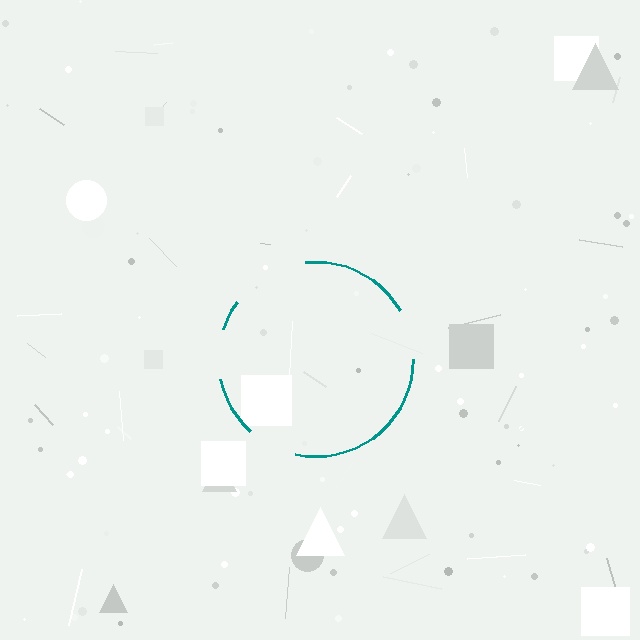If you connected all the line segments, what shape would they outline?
They would outline a circle.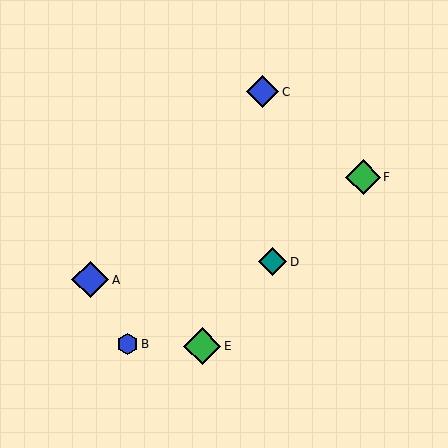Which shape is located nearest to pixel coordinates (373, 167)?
The green diamond (labeled F) at (363, 177) is nearest to that location.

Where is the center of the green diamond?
The center of the green diamond is at (363, 177).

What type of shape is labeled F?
Shape F is a green diamond.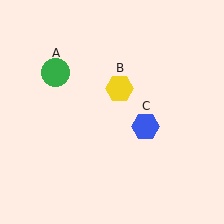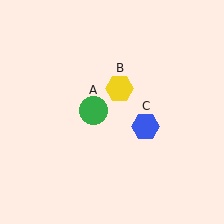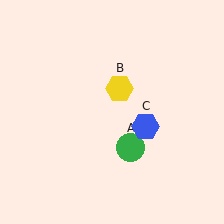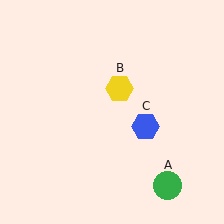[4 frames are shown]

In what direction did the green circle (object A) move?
The green circle (object A) moved down and to the right.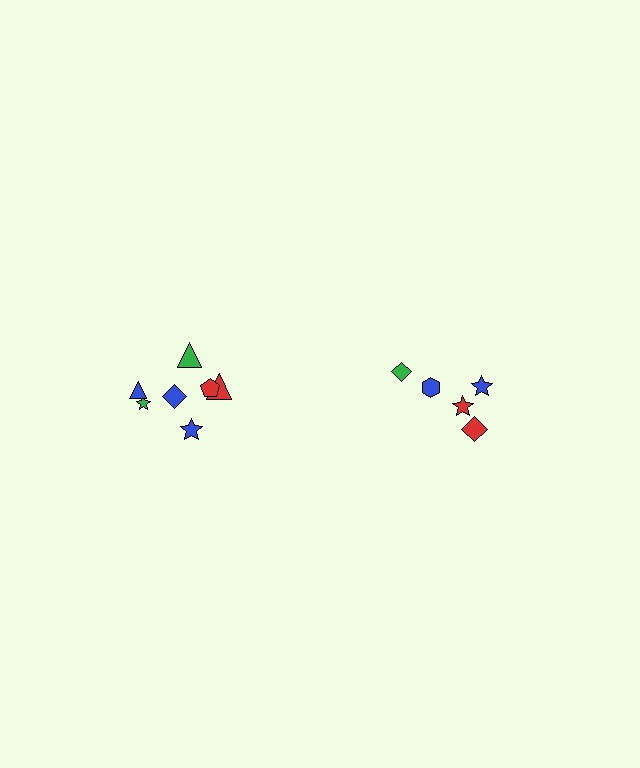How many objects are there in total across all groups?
There are 12 objects.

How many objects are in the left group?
There are 7 objects.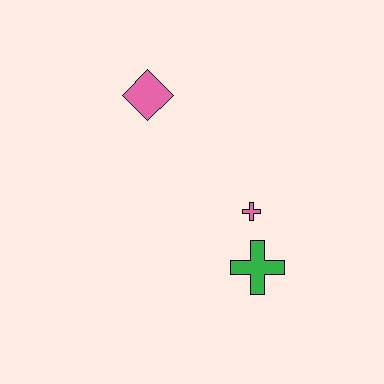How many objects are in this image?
There are 3 objects.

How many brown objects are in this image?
There are no brown objects.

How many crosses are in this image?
There are 2 crosses.